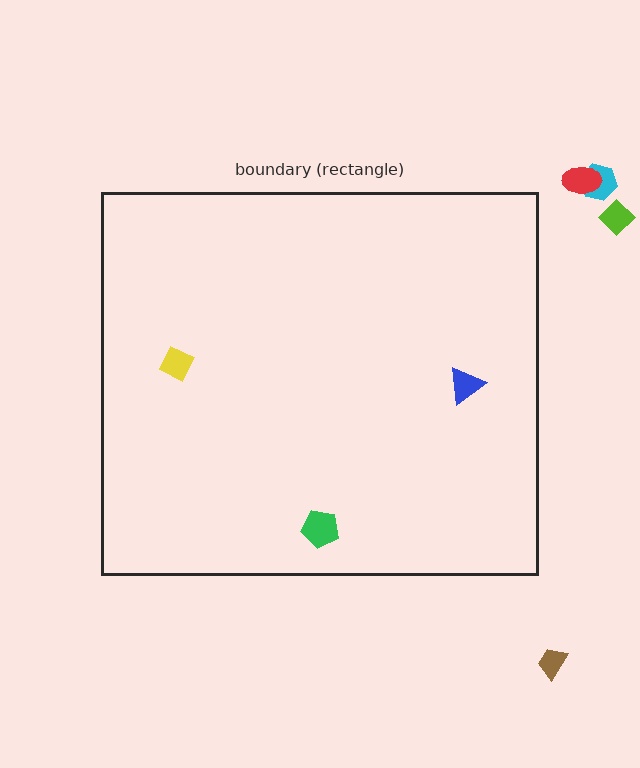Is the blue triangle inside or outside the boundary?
Inside.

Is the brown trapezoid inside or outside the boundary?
Outside.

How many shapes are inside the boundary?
3 inside, 4 outside.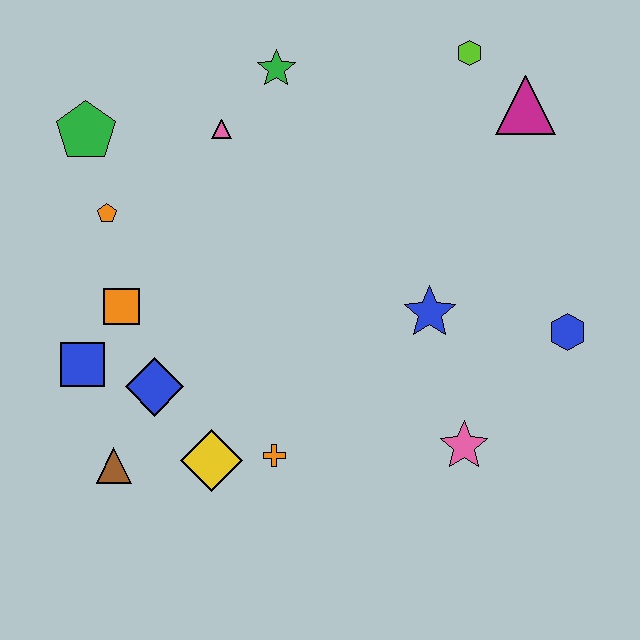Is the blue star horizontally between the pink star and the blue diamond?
Yes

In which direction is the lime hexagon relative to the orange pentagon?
The lime hexagon is to the right of the orange pentagon.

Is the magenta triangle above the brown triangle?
Yes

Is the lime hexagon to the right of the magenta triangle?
No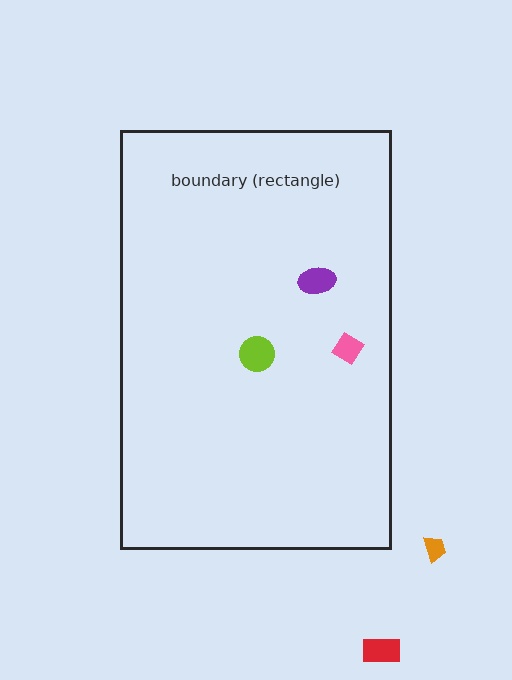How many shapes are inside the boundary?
3 inside, 2 outside.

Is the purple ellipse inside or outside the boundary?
Inside.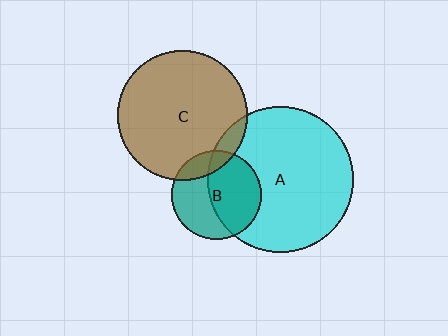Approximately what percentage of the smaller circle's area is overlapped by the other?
Approximately 15%.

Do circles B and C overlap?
Yes.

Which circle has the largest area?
Circle A (cyan).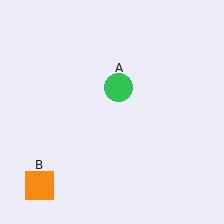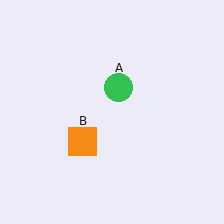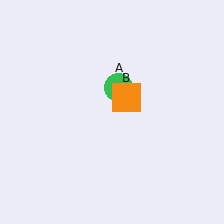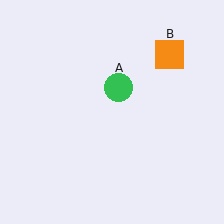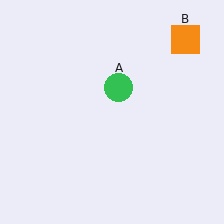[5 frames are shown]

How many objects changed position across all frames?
1 object changed position: orange square (object B).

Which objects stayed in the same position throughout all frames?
Green circle (object A) remained stationary.